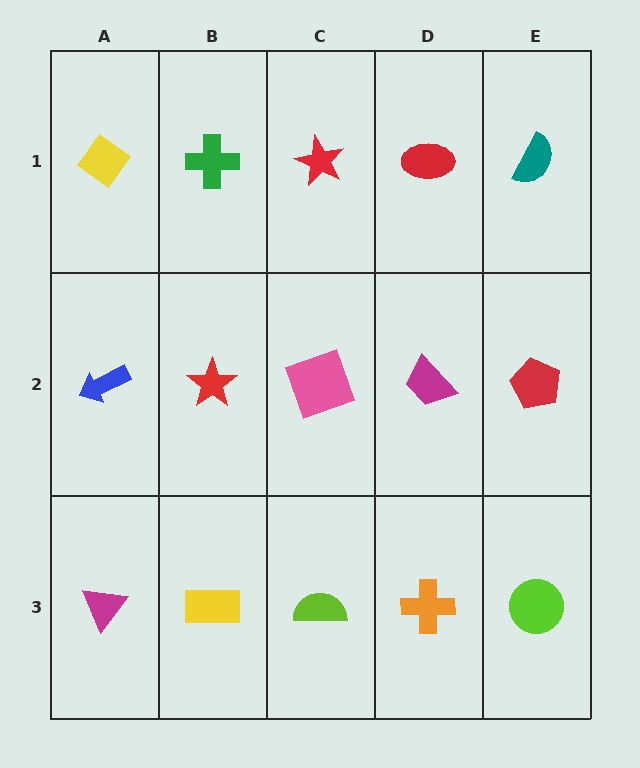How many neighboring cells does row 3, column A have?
2.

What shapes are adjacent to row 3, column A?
A blue arrow (row 2, column A), a yellow rectangle (row 3, column B).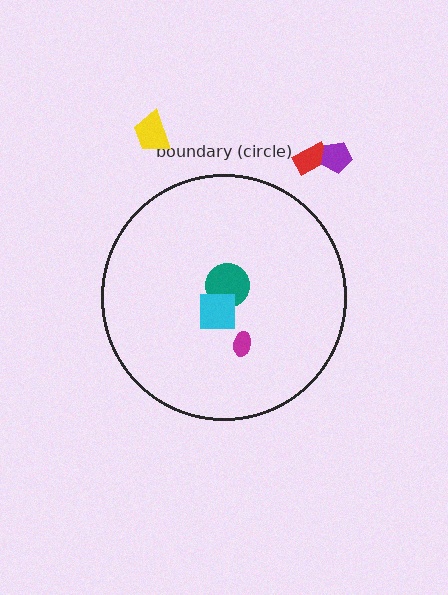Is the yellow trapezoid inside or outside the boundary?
Outside.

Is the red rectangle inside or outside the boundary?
Outside.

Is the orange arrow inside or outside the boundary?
Inside.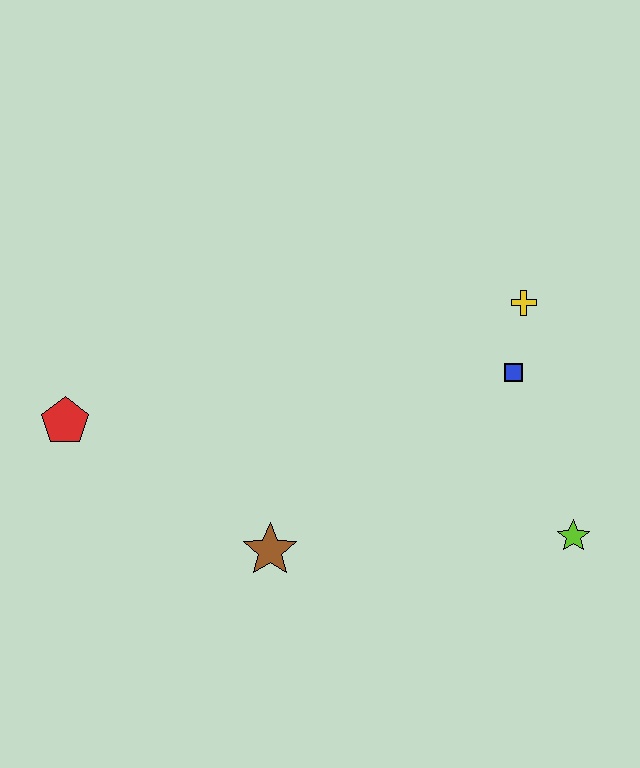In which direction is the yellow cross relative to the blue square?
The yellow cross is above the blue square.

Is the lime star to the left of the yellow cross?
No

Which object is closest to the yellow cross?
The blue square is closest to the yellow cross.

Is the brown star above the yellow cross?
No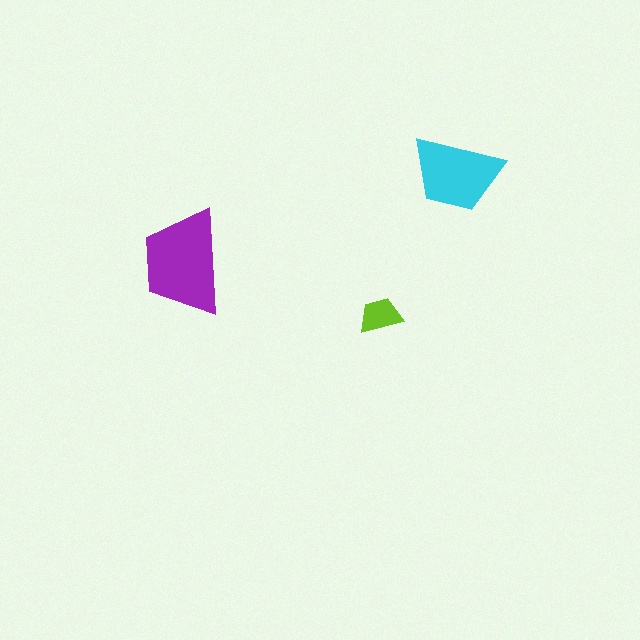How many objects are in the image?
There are 3 objects in the image.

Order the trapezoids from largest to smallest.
the purple one, the cyan one, the lime one.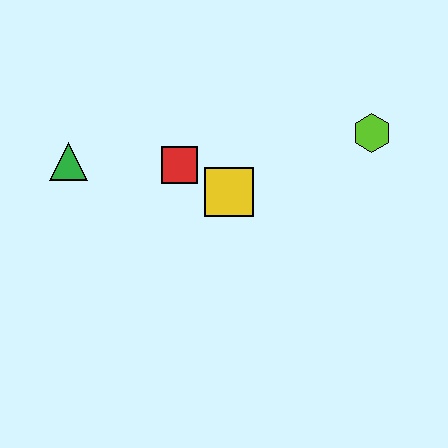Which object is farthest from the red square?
The lime hexagon is farthest from the red square.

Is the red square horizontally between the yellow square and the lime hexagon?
No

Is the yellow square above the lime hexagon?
No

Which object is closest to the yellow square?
The red square is closest to the yellow square.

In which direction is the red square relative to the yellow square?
The red square is to the left of the yellow square.